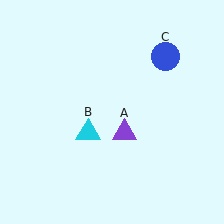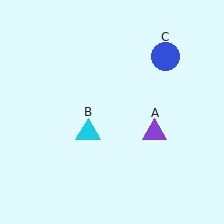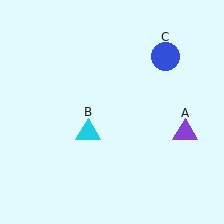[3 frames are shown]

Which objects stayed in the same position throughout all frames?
Cyan triangle (object B) and blue circle (object C) remained stationary.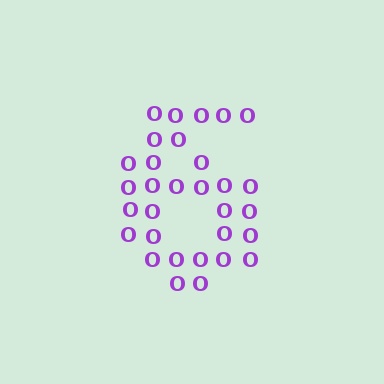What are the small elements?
The small elements are letter O's.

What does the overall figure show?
The overall figure shows the digit 6.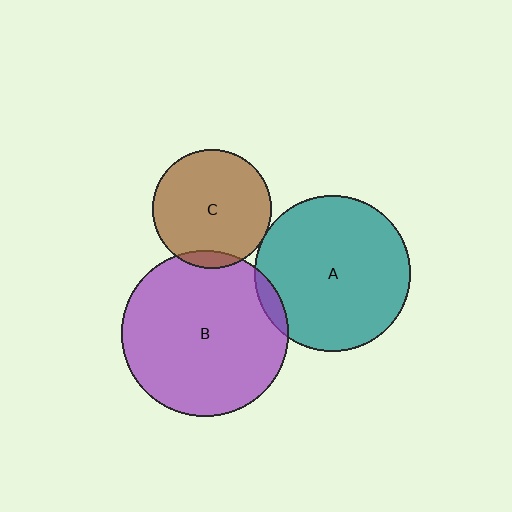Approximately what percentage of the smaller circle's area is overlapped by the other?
Approximately 5%.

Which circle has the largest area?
Circle B (purple).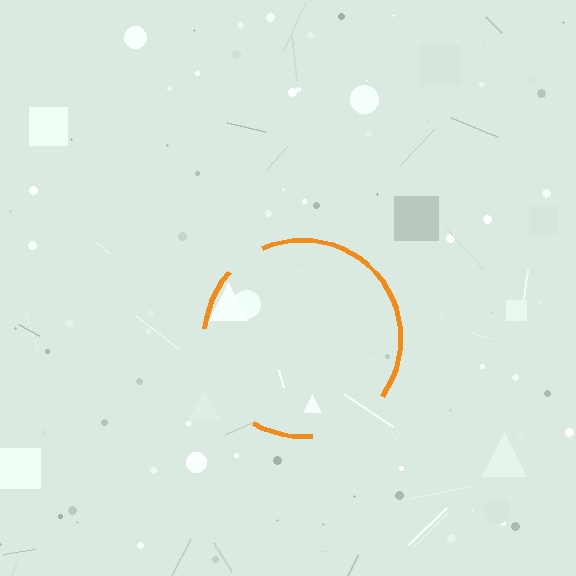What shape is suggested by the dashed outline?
The dashed outline suggests a circle.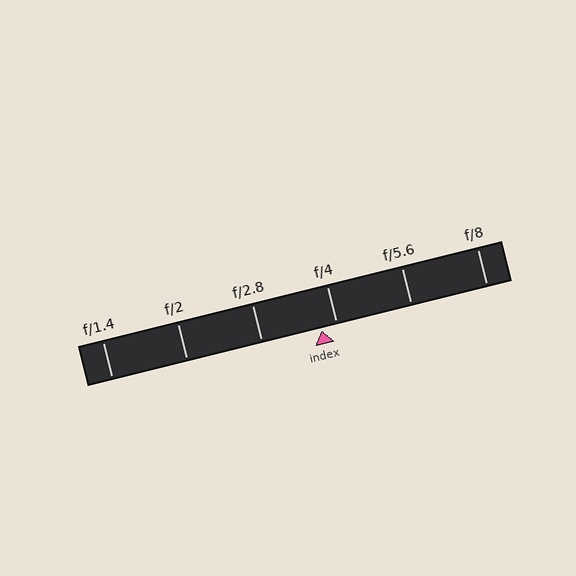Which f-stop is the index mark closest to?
The index mark is closest to f/4.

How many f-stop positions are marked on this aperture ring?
There are 6 f-stop positions marked.